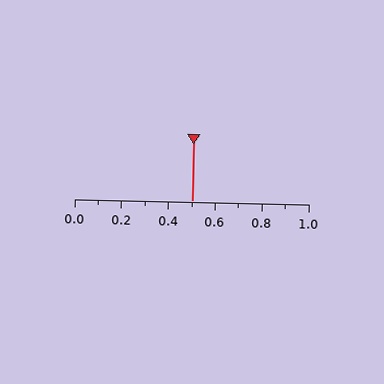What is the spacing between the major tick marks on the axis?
The major ticks are spaced 0.2 apart.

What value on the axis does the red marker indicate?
The marker indicates approximately 0.5.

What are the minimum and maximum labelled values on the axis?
The axis runs from 0.0 to 1.0.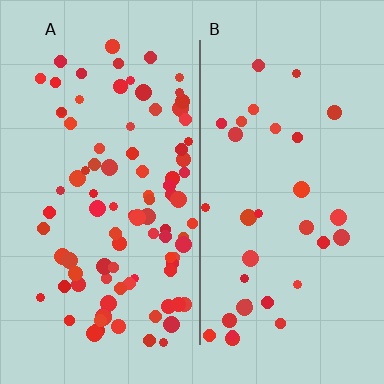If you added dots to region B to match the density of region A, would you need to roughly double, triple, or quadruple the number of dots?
Approximately triple.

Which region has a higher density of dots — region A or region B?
A (the left).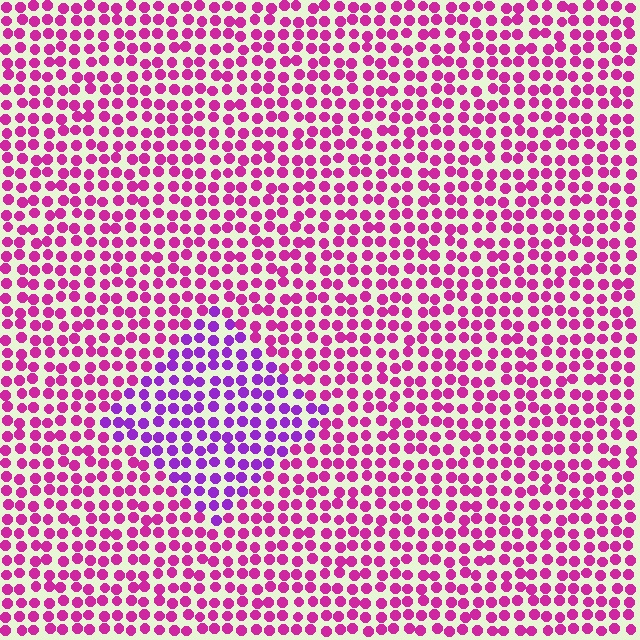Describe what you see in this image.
The image is filled with small magenta elements in a uniform arrangement. A diamond-shaped region is visible where the elements are tinted to a slightly different hue, forming a subtle color boundary.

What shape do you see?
I see a diamond.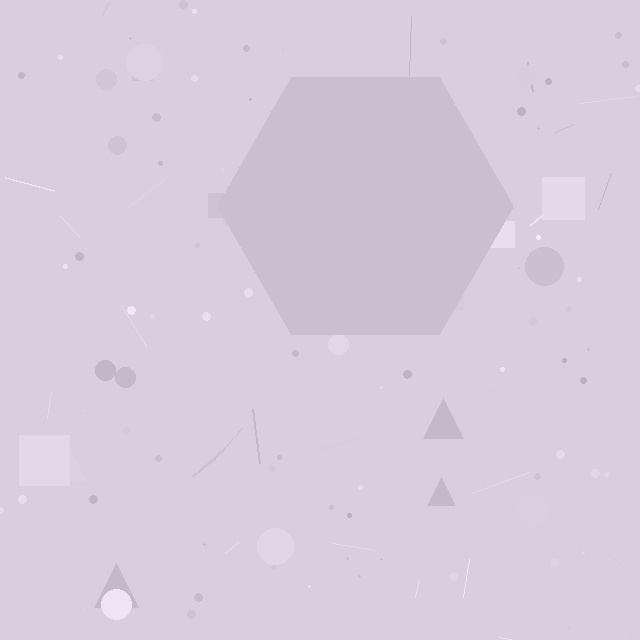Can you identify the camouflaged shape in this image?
The camouflaged shape is a hexagon.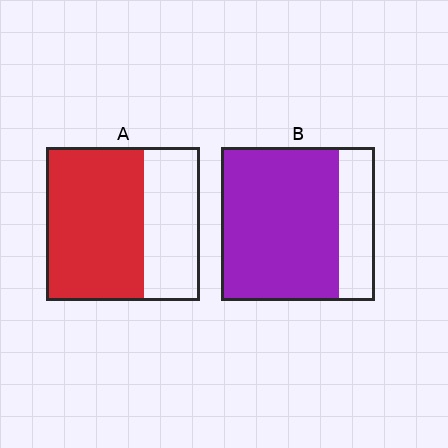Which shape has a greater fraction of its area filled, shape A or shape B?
Shape B.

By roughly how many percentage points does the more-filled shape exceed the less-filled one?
By roughly 15 percentage points (B over A).